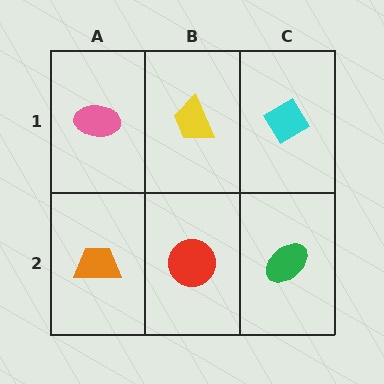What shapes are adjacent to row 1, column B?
A red circle (row 2, column B), a pink ellipse (row 1, column A), a cyan diamond (row 1, column C).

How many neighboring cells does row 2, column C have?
2.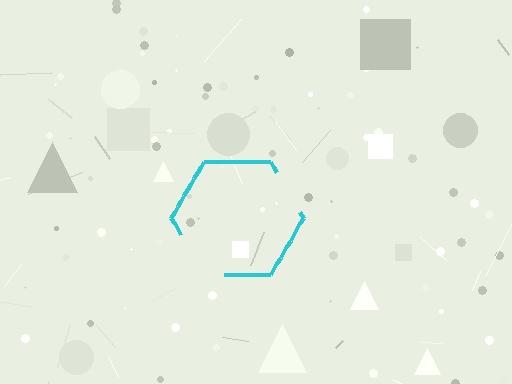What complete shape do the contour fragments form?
The contour fragments form a hexagon.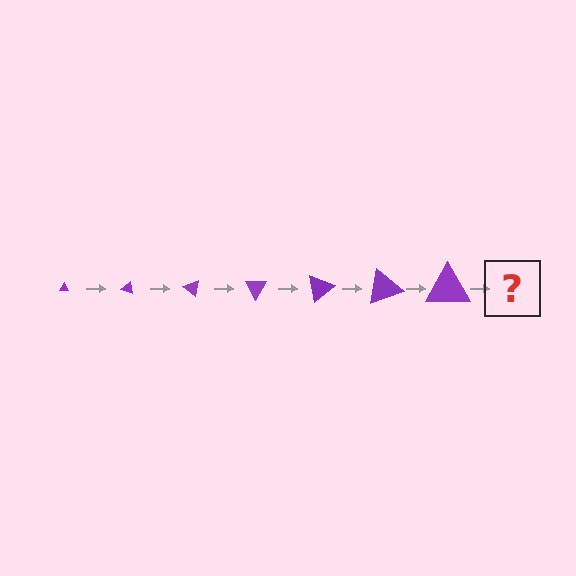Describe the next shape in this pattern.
It should be a triangle, larger than the previous one and rotated 140 degrees from the start.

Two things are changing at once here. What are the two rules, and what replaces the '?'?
The two rules are that the triangle grows larger each step and it rotates 20 degrees each step. The '?' should be a triangle, larger than the previous one and rotated 140 degrees from the start.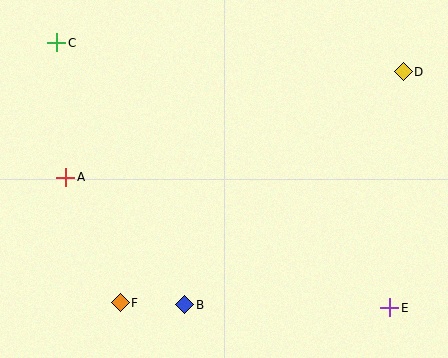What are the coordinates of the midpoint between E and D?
The midpoint between E and D is at (397, 190).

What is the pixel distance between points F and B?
The distance between F and B is 65 pixels.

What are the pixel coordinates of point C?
Point C is at (57, 43).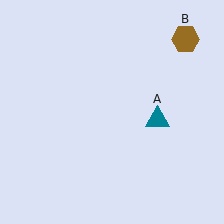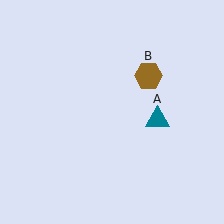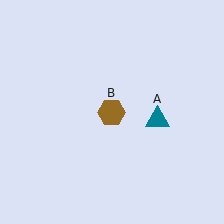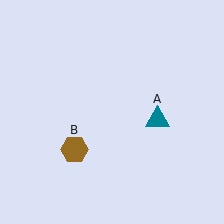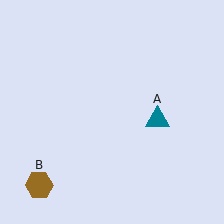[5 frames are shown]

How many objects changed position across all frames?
1 object changed position: brown hexagon (object B).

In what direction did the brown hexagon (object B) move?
The brown hexagon (object B) moved down and to the left.